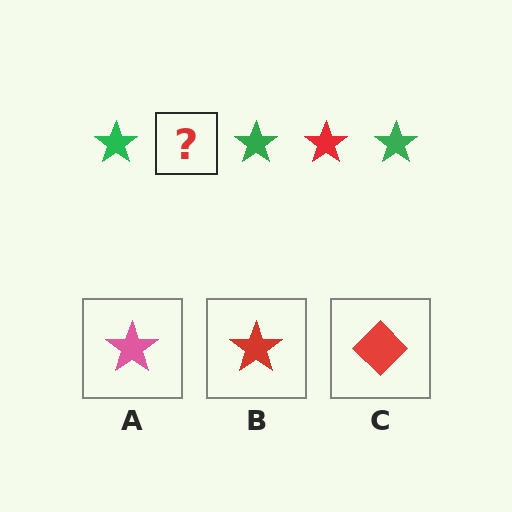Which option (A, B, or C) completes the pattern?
B.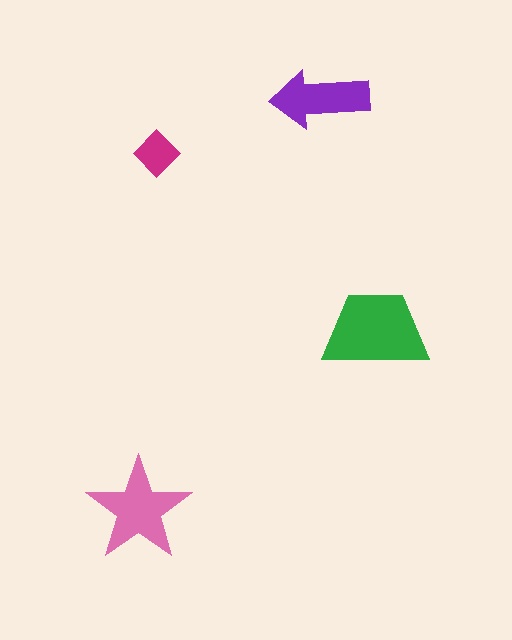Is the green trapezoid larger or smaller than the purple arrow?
Larger.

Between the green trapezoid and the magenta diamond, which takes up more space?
The green trapezoid.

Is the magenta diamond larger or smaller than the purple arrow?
Smaller.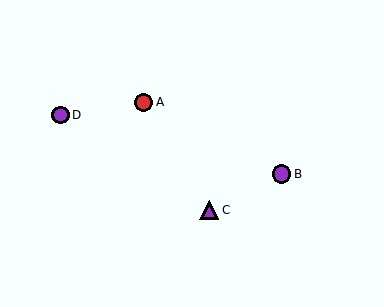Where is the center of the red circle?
The center of the red circle is at (144, 102).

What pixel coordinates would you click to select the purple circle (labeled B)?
Click at (282, 174) to select the purple circle B.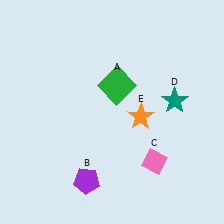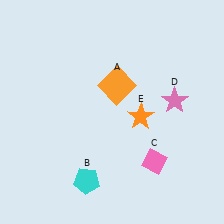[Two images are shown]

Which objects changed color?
A changed from green to orange. B changed from purple to cyan. D changed from teal to pink.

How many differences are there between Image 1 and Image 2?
There are 3 differences between the two images.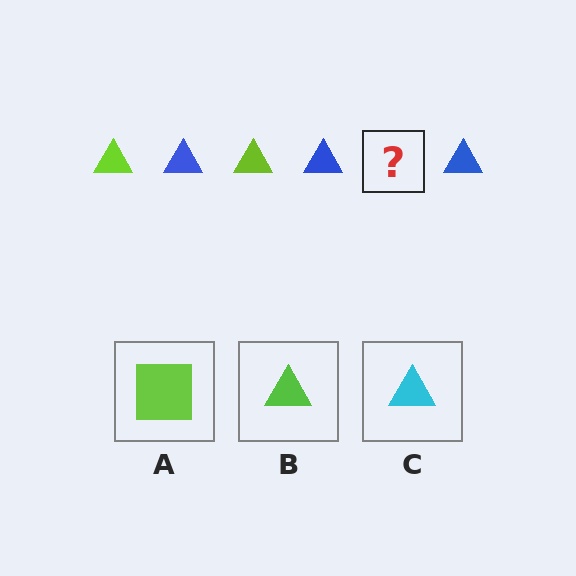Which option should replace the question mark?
Option B.